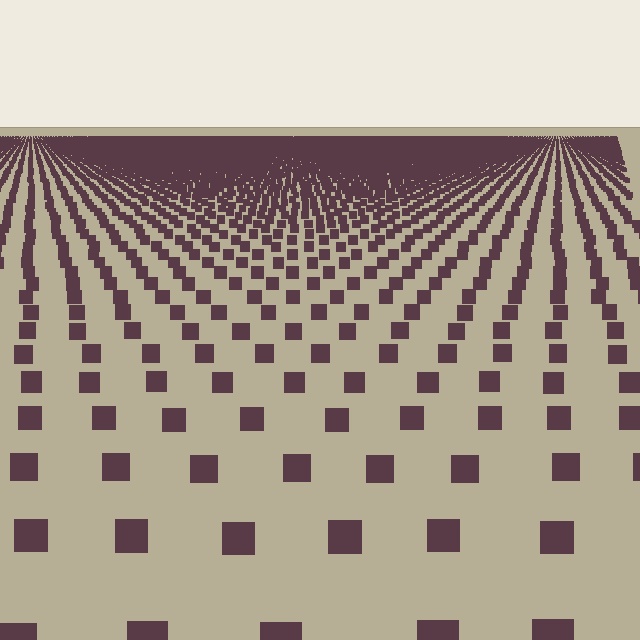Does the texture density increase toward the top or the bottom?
Density increases toward the top.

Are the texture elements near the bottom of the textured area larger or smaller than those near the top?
Larger. Near the bottom, elements are closer to the viewer and appear at a bigger on-screen size.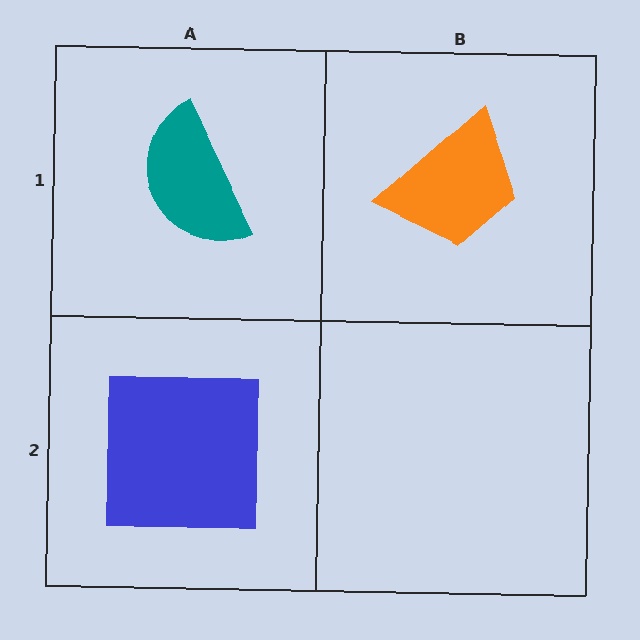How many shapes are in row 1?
2 shapes.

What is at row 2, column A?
A blue square.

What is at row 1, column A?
A teal semicircle.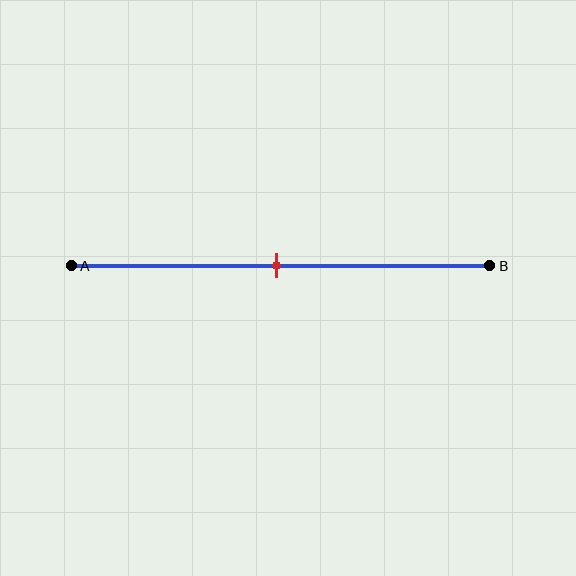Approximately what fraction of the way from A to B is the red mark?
The red mark is approximately 50% of the way from A to B.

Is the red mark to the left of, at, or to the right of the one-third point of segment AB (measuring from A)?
The red mark is to the right of the one-third point of segment AB.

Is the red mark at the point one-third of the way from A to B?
No, the mark is at about 50% from A, not at the 33% one-third point.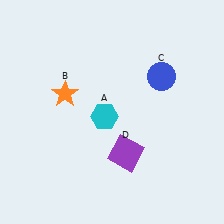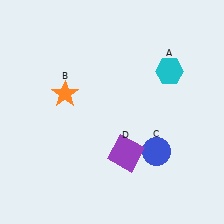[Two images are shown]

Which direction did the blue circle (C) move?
The blue circle (C) moved down.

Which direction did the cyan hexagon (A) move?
The cyan hexagon (A) moved right.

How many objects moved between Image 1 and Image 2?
2 objects moved between the two images.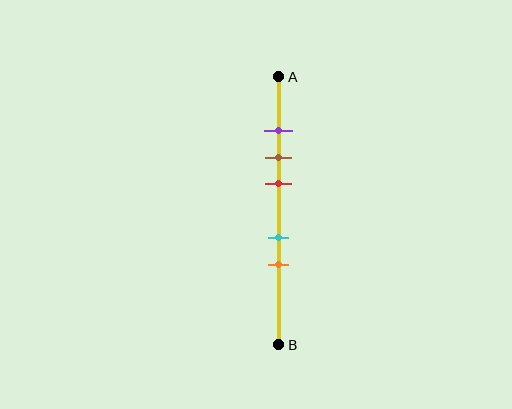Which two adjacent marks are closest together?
The purple and brown marks are the closest adjacent pair.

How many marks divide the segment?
There are 5 marks dividing the segment.